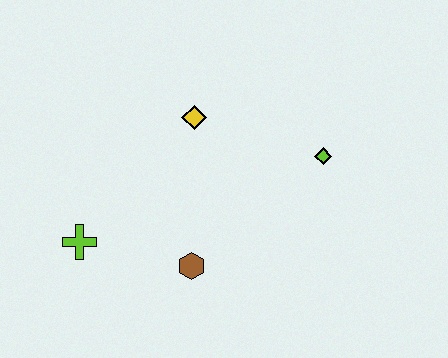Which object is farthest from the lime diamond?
The lime cross is farthest from the lime diamond.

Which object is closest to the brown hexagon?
The lime cross is closest to the brown hexagon.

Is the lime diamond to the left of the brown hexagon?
No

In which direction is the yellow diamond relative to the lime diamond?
The yellow diamond is to the left of the lime diamond.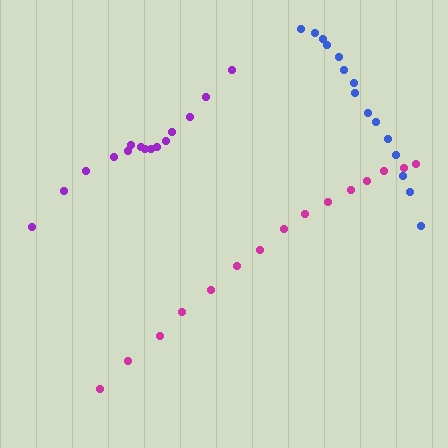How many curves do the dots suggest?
There are 3 distinct paths.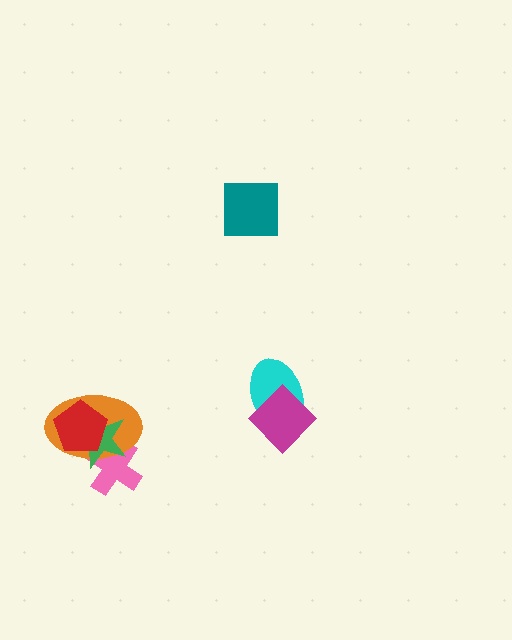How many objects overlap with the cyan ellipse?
1 object overlaps with the cyan ellipse.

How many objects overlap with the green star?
3 objects overlap with the green star.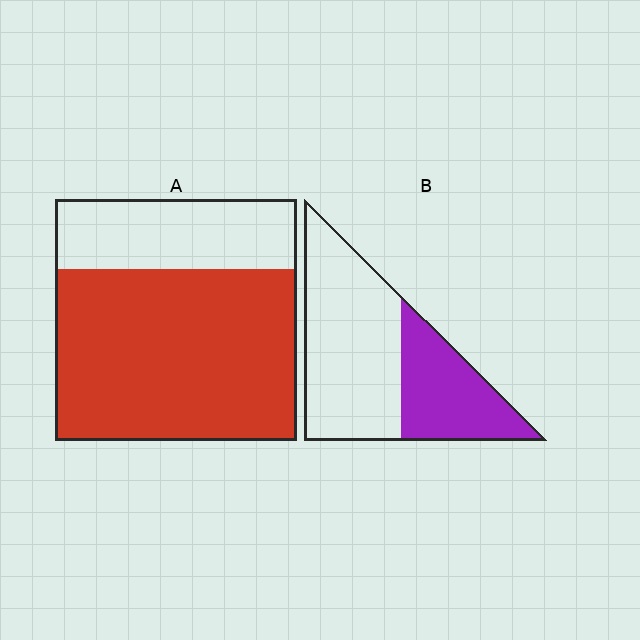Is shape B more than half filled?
No.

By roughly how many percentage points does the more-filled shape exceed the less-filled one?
By roughly 35 percentage points (A over B).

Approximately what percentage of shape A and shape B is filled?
A is approximately 70% and B is approximately 35%.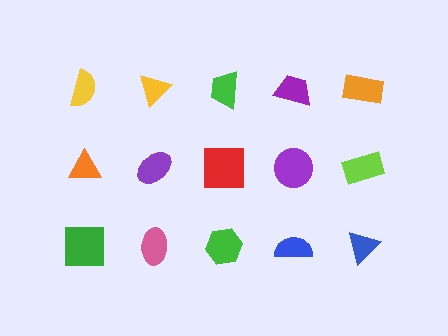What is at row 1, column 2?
A yellow triangle.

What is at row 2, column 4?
A purple circle.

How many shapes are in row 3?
5 shapes.